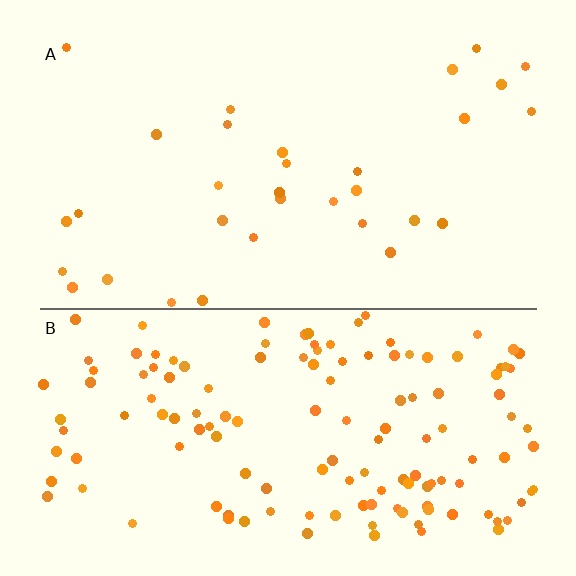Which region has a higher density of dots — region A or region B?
B (the bottom).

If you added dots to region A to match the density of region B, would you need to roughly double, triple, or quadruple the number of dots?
Approximately quadruple.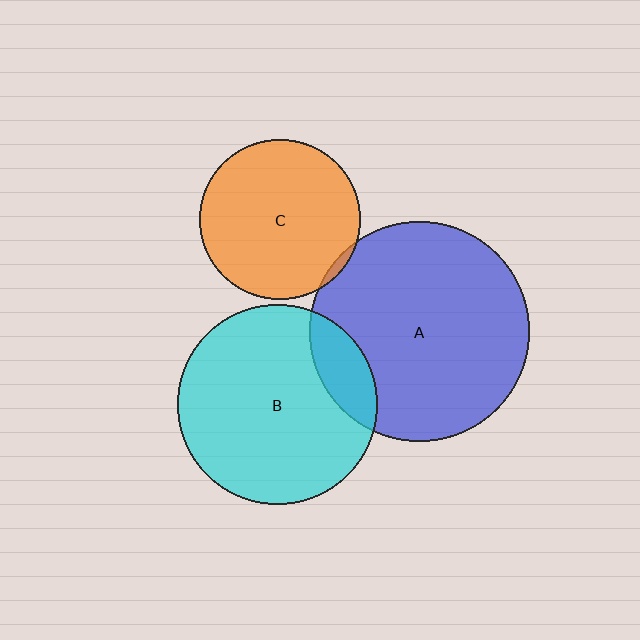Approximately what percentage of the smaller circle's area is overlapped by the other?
Approximately 15%.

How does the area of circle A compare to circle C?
Approximately 1.9 times.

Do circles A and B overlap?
Yes.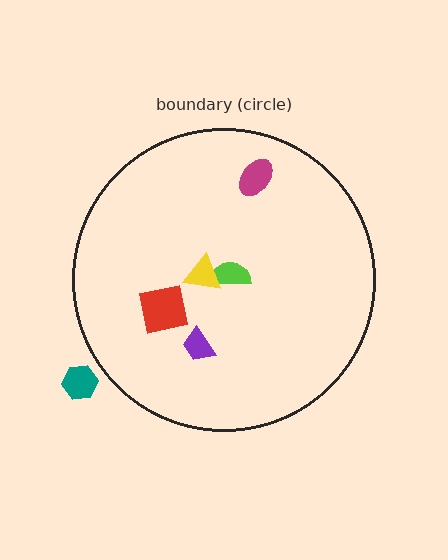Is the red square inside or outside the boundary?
Inside.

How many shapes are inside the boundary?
5 inside, 1 outside.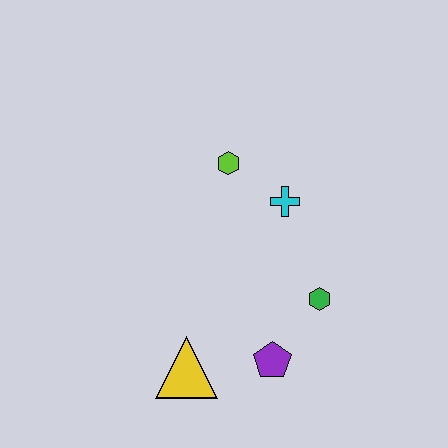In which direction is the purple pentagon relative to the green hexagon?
The purple pentagon is below the green hexagon.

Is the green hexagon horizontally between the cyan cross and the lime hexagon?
No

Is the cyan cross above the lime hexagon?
No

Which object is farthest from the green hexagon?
The lime hexagon is farthest from the green hexagon.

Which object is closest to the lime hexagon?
The cyan cross is closest to the lime hexagon.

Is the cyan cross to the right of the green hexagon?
No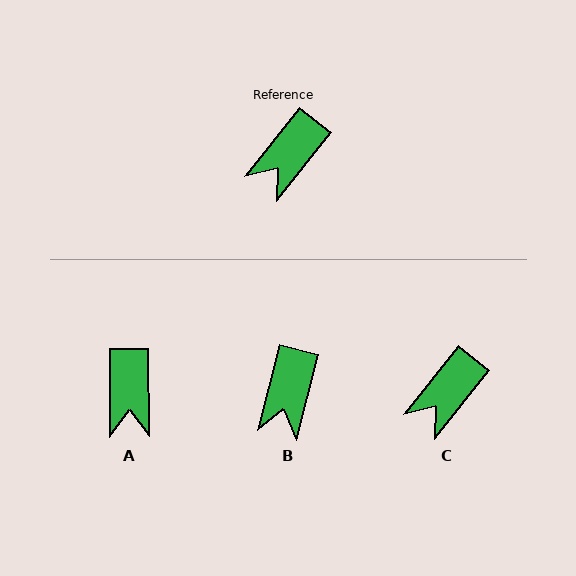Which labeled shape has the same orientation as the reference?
C.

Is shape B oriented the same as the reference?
No, it is off by about 24 degrees.